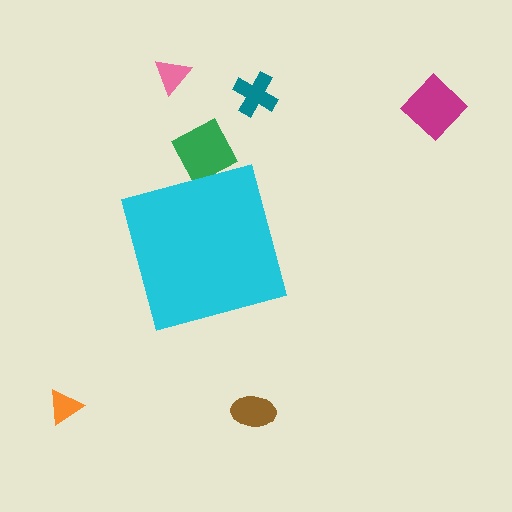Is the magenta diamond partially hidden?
No, the magenta diamond is fully visible.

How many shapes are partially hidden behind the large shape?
1 shape is partially hidden.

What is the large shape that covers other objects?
A cyan diamond.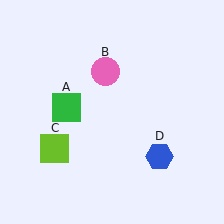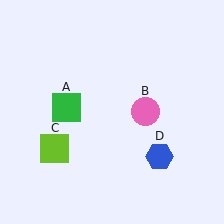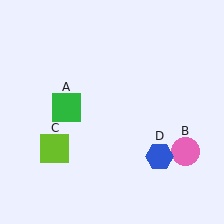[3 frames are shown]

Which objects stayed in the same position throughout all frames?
Green square (object A) and lime square (object C) and blue hexagon (object D) remained stationary.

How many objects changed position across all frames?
1 object changed position: pink circle (object B).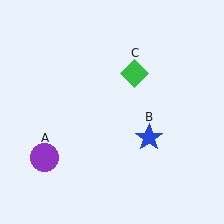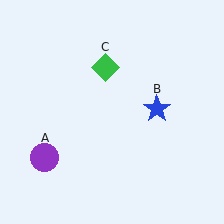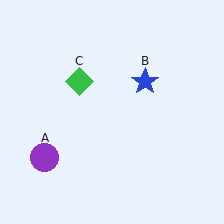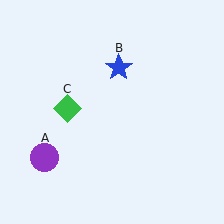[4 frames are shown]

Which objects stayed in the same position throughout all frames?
Purple circle (object A) remained stationary.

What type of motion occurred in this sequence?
The blue star (object B), green diamond (object C) rotated counterclockwise around the center of the scene.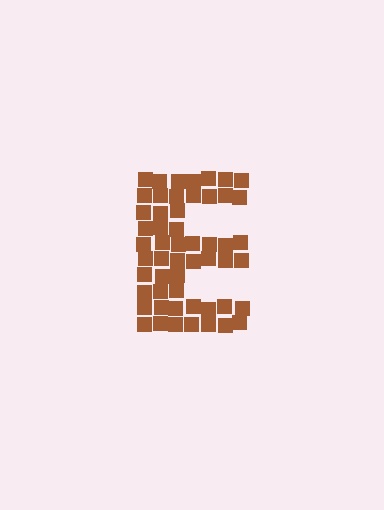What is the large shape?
The large shape is the letter E.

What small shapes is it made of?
It is made of small squares.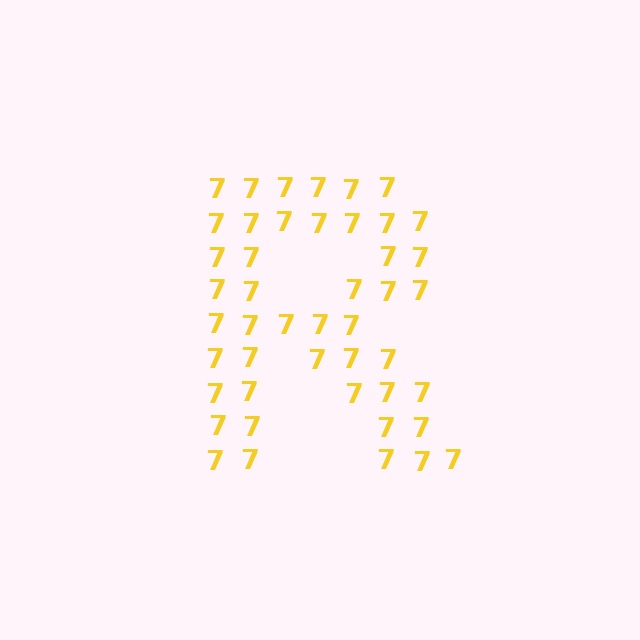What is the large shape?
The large shape is the letter R.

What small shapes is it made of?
It is made of small digit 7's.